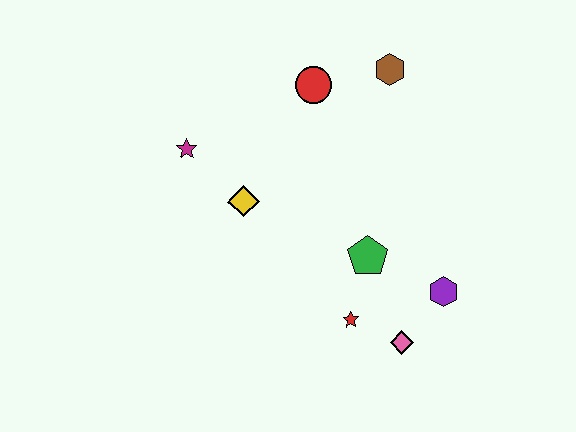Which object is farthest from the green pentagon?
The magenta star is farthest from the green pentagon.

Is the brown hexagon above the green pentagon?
Yes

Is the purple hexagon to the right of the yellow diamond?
Yes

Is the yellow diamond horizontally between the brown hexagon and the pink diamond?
No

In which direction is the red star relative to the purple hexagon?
The red star is to the left of the purple hexagon.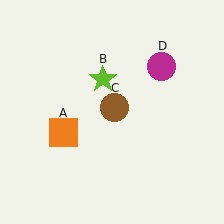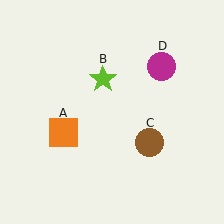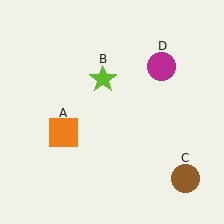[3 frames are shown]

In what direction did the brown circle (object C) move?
The brown circle (object C) moved down and to the right.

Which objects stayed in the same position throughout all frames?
Orange square (object A) and lime star (object B) and magenta circle (object D) remained stationary.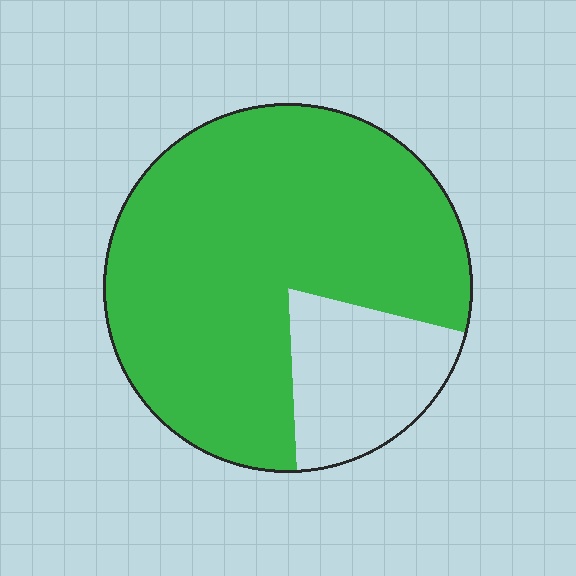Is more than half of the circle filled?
Yes.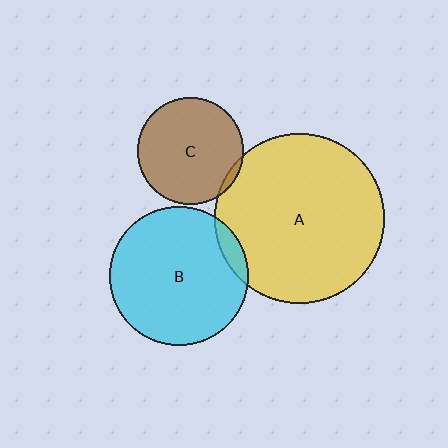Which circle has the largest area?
Circle A (yellow).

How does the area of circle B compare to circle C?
Approximately 1.7 times.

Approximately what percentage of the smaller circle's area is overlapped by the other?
Approximately 10%.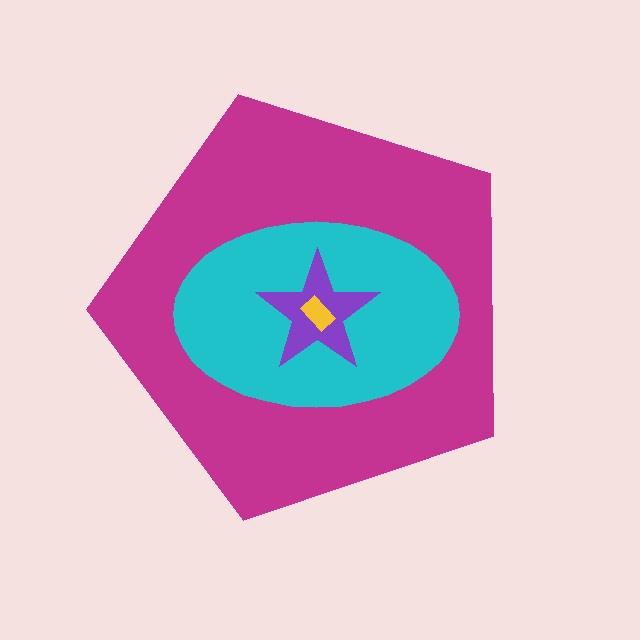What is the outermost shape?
The magenta pentagon.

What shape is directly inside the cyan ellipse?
The purple star.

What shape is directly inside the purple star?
The yellow rectangle.